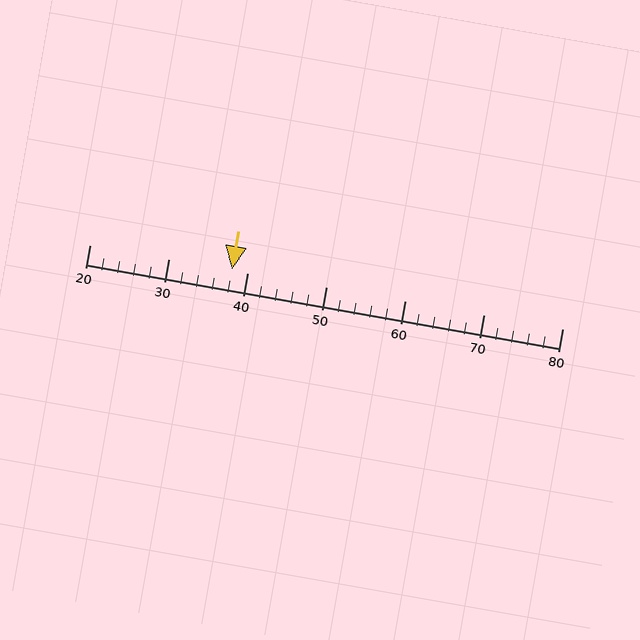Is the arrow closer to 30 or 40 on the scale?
The arrow is closer to 40.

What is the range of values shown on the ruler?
The ruler shows values from 20 to 80.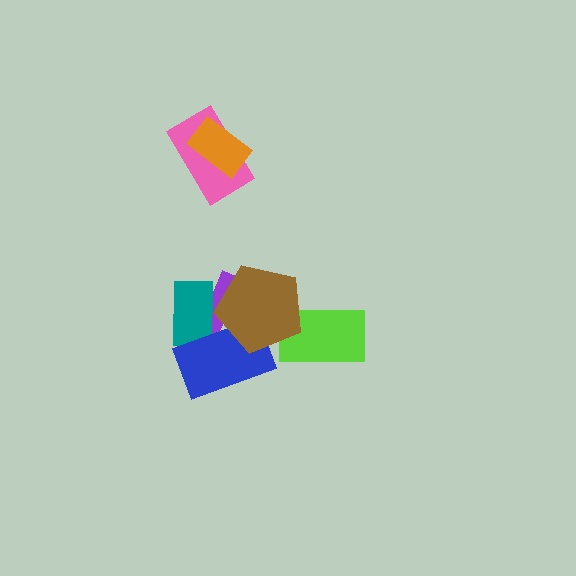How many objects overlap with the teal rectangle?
3 objects overlap with the teal rectangle.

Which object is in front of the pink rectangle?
The orange rectangle is in front of the pink rectangle.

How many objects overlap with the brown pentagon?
4 objects overlap with the brown pentagon.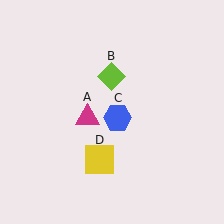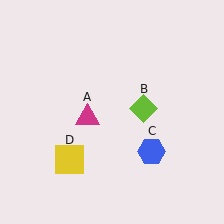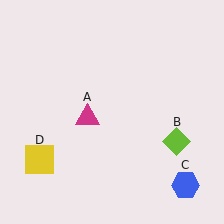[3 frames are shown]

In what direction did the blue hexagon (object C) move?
The blue hexagon (object C) moved down and to the right.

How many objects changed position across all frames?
3 objects changed position: lime diamond (object B), blue hexagon (object C), yellow square (object D).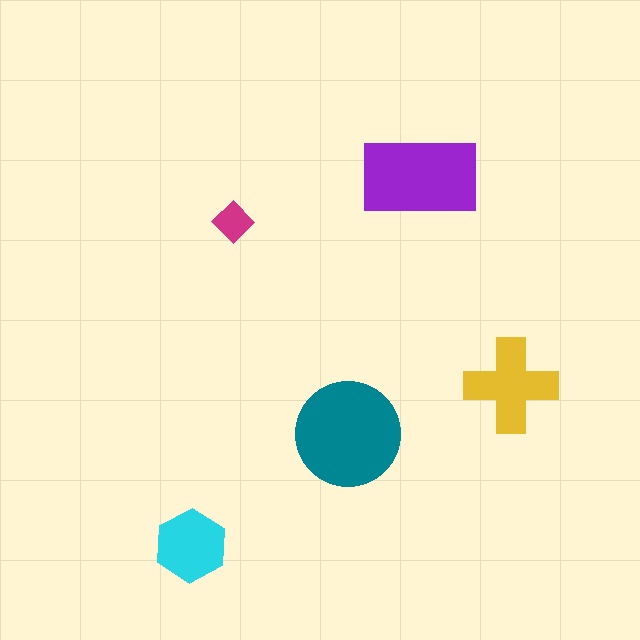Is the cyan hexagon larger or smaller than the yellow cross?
Smaller.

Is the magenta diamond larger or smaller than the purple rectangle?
Smaller.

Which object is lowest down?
The cyan hexagon is bottommost.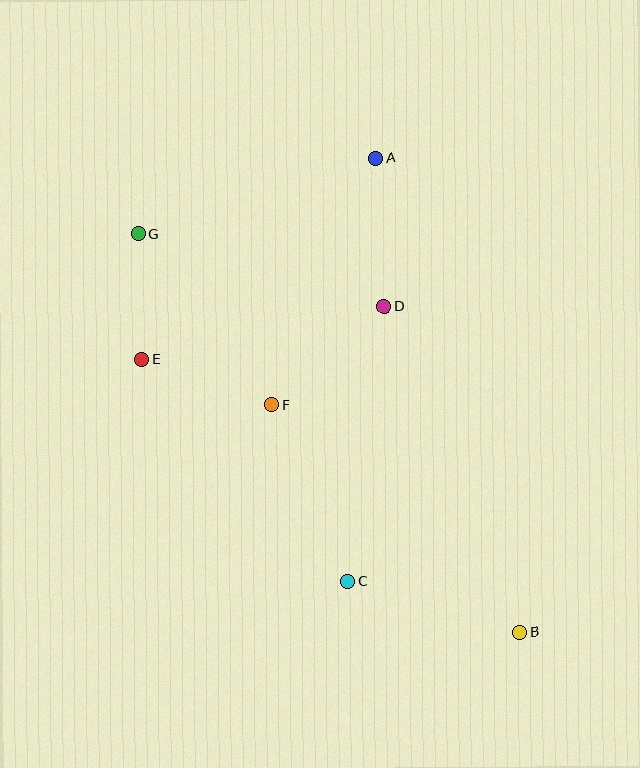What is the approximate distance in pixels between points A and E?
The distance between A and E is approximately 310 pixels.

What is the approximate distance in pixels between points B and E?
The distance between B and E is approximately 466 pixels.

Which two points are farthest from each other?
Points B and G are farthest from each other.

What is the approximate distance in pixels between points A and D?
The distance between A and D is approximately 149 pixels.